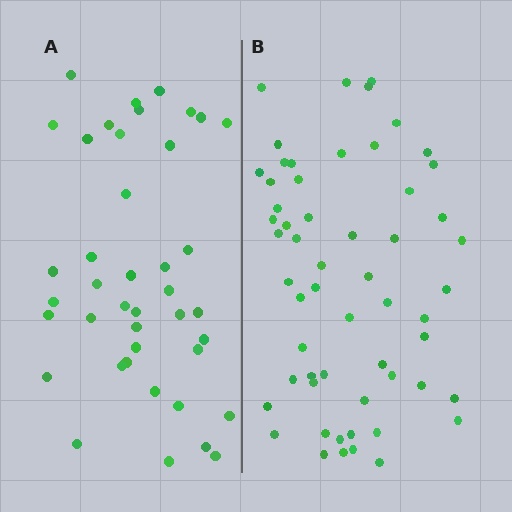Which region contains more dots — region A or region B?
Region B (the right region) has more dots.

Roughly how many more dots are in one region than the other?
Region B has approximately 15 more dots than region A.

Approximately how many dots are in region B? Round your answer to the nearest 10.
About 60 dots. (The exact count is 57, which rounds to 60.)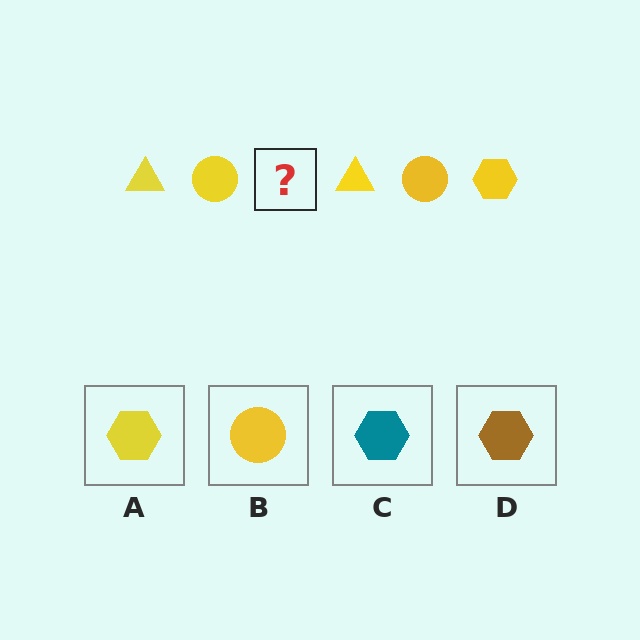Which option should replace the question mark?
Option A.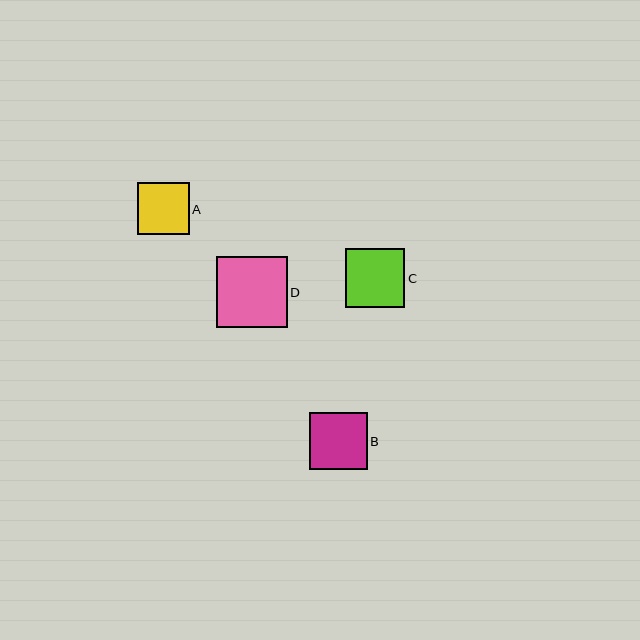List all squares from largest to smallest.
From largest to smallest: D, C, B, A.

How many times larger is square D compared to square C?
Square D is approximately 1.2 times the size of square C.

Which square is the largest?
Square D is the largest with a size of approximately 71 pixels.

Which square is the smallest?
Square A is the smallest with a size of approximately 52 pixels.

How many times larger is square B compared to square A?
Square B is approximately 1.1 times the size of square A.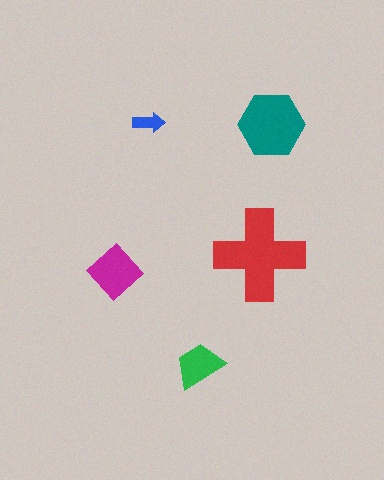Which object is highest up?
The blue arrow is topmost.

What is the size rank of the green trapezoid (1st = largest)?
4th.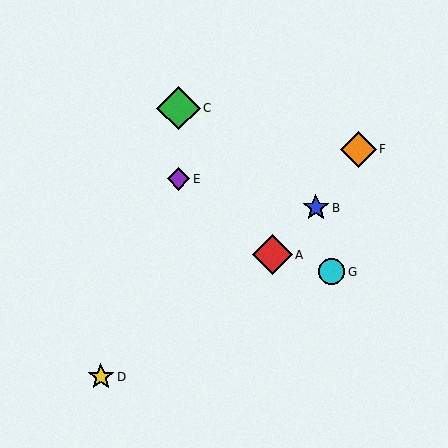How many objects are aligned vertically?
2 objects (C, E) are aligned vertically.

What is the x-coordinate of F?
Object F is at x≈358.